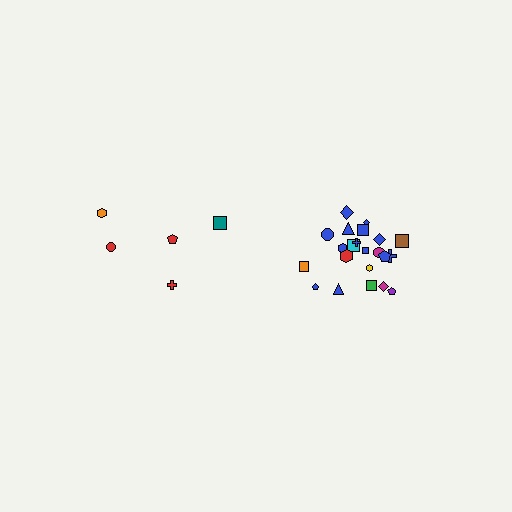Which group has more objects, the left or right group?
The right group.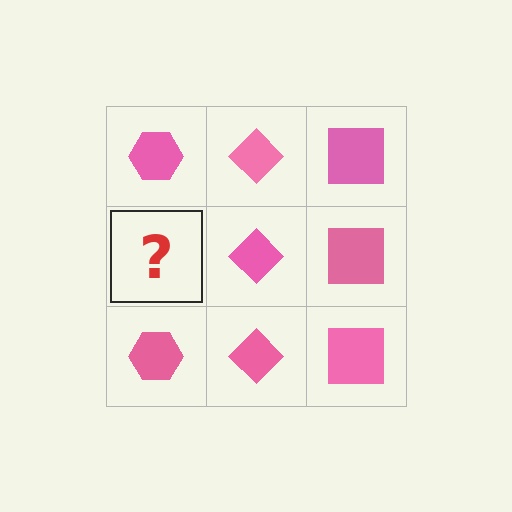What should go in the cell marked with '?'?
The missing cell should contain a pink hexagon.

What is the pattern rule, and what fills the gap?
The rule is that each column has a consistent shape. The gap should be filled with a pink hexagon.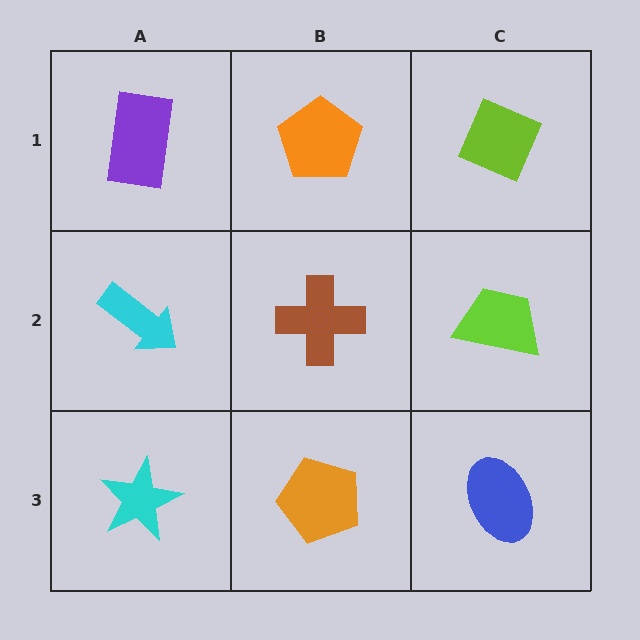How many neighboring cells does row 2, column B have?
4.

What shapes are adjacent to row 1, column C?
A lime trapezoid (row 2, column C), an orange pentagon (row 1, column B).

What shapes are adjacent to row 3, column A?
A cyan arrow (row 2, column A), an orange pentagon (row 3, column B).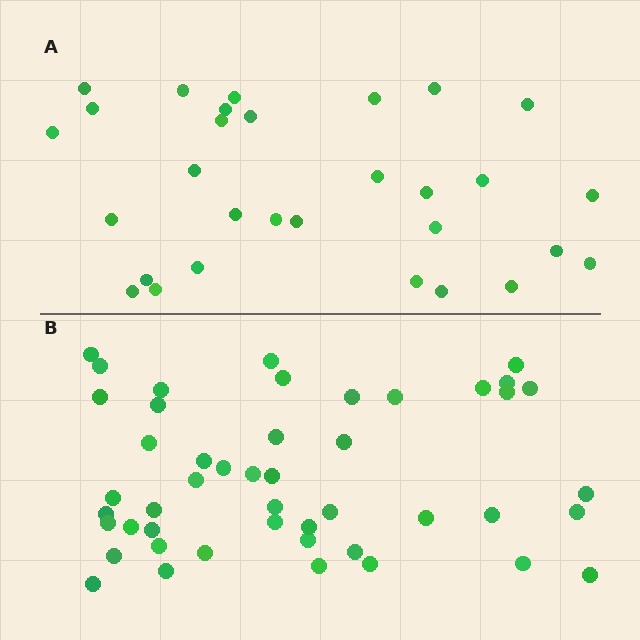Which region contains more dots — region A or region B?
Region B (the bottom region) has more dots.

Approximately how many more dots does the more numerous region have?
Region B has approximately 15 more dots than region A.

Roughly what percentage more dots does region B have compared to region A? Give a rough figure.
About 55% more.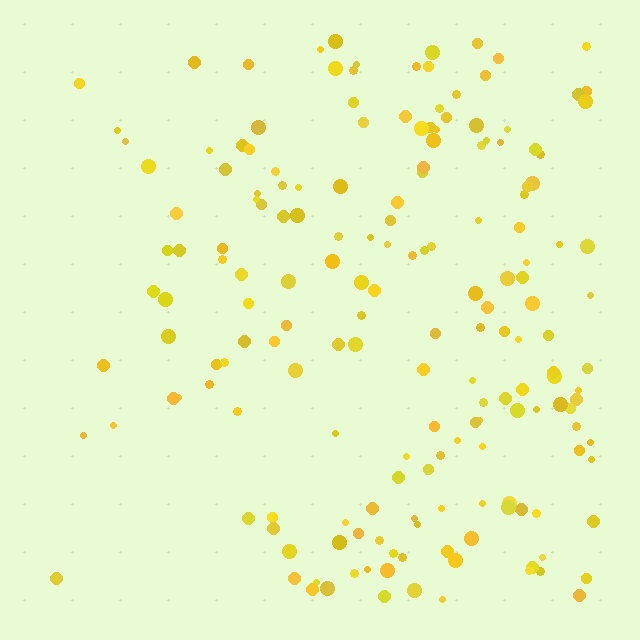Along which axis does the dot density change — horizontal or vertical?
Horizontal.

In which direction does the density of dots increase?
From left to right, with the right side densest.